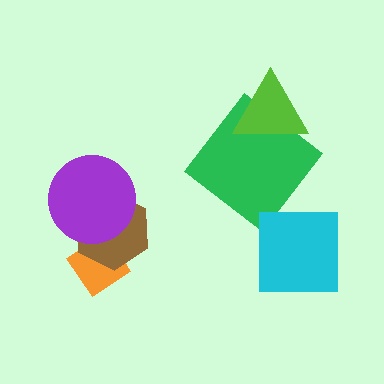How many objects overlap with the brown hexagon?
2 objects overlap with the brown hexagon.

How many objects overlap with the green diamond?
1 object overlaps with the green diamond.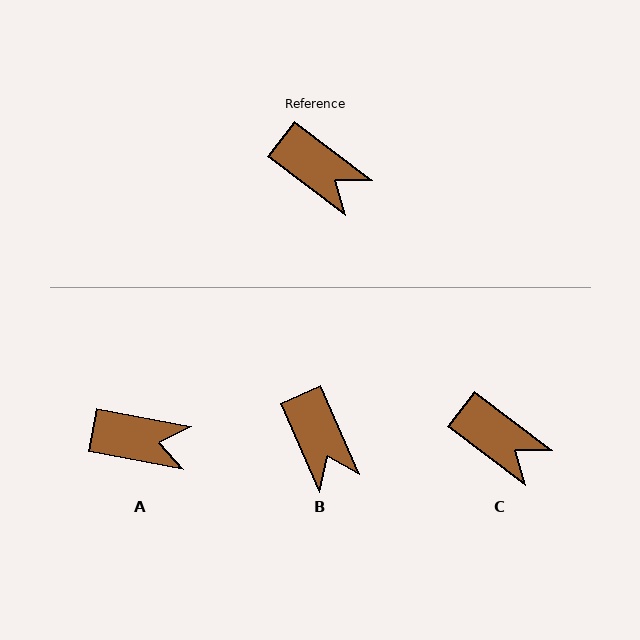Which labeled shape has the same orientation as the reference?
C.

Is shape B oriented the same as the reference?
No, it is off by about 29 degrees.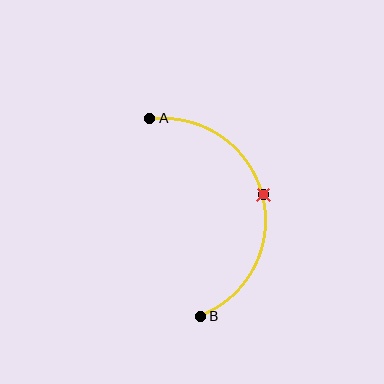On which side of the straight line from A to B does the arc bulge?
The arc bulges to the right of the straight line connecting A and B.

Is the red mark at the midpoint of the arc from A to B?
Yes. The red mark lies on the arc at equal arc-length from both A and B — it is the arc midpoint.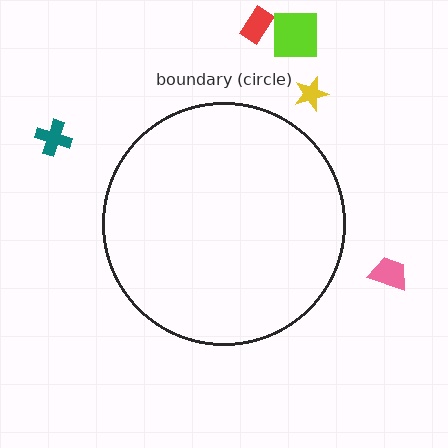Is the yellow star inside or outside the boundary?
Outside.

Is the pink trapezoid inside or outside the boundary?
Outside.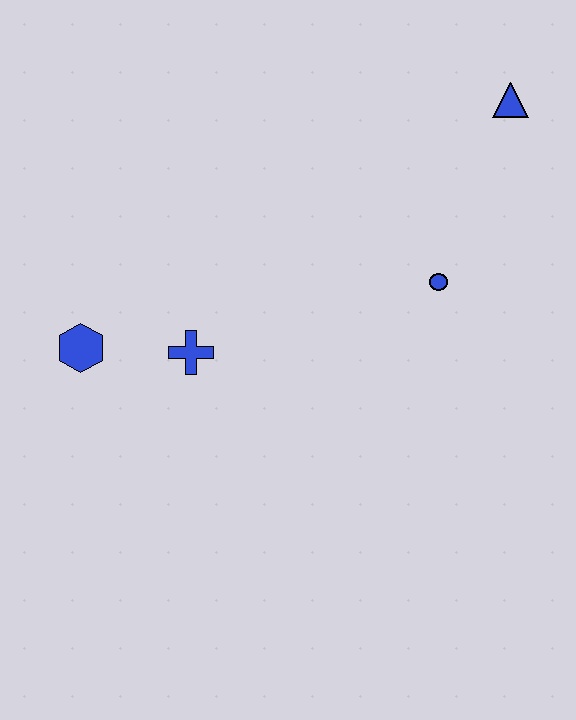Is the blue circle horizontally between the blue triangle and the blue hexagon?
Yes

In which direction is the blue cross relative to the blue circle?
The blue cross is to the left of the blue circle.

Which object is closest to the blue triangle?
The blue circle is closest to the blue triangle.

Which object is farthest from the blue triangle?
The blue hexagon is farthest from the blue triangle.